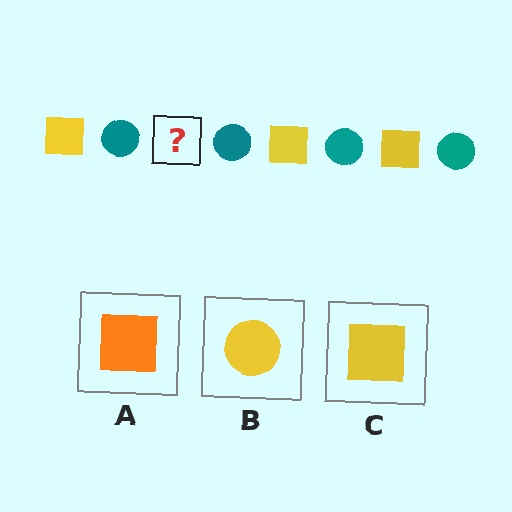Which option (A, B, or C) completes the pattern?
C.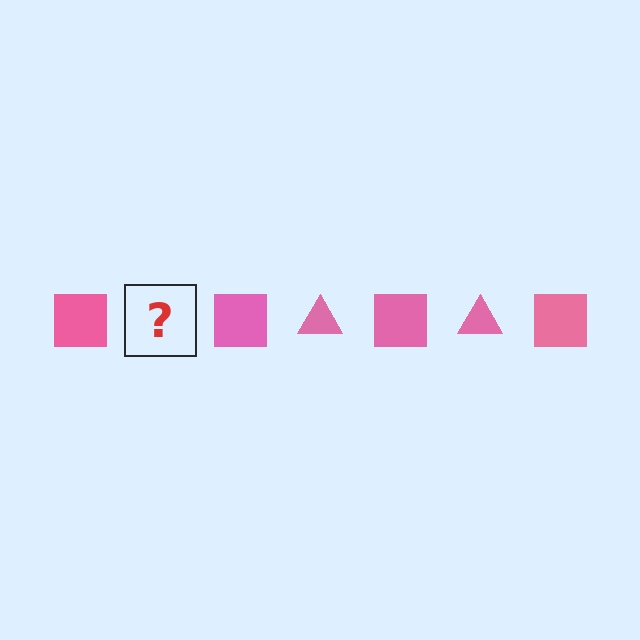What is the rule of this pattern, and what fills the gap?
The rule is that the pattern cycles through square, triangle shapes in pink. The gap should be filled with a pink triangle.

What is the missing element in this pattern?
The missing element is a pink triangle.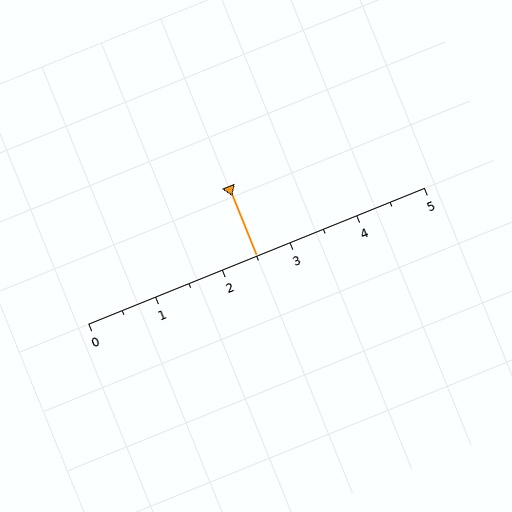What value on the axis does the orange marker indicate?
The marker indicates approximately 2.5.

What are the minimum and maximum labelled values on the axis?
The axis runs from 0 to 5.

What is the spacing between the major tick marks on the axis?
The major ticks are spaced 1 apart.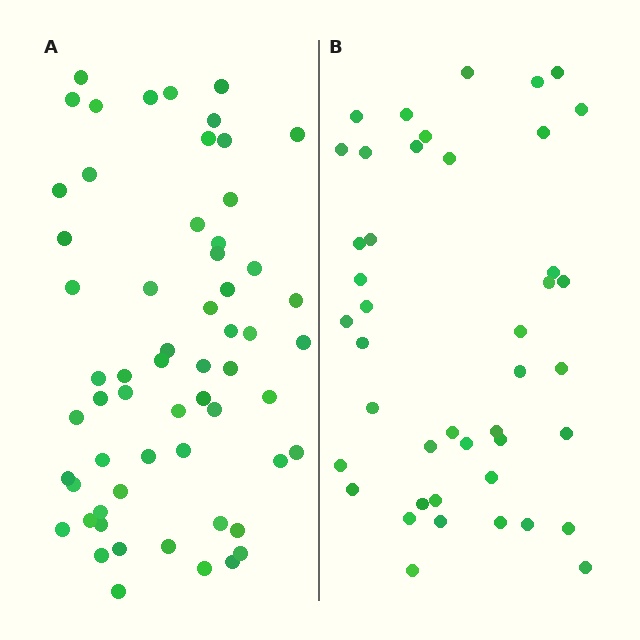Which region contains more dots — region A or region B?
Region A (the left region) has more dots.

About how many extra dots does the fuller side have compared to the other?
Region A has approximately 15 more dots than region B.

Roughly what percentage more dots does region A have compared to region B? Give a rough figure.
About 40% more.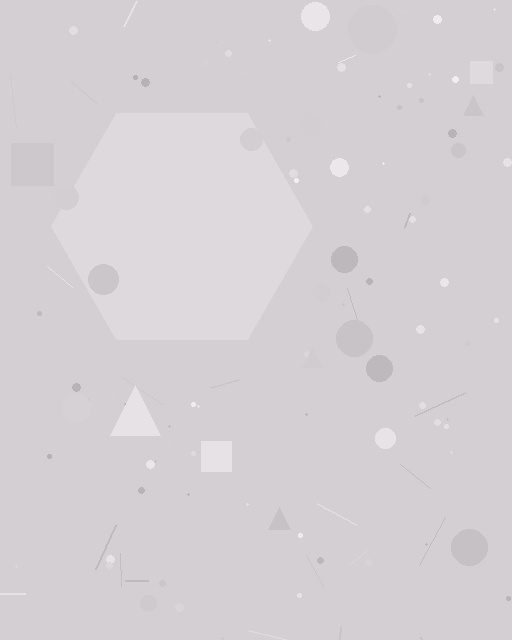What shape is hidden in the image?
A hexagon is hidden in the image.